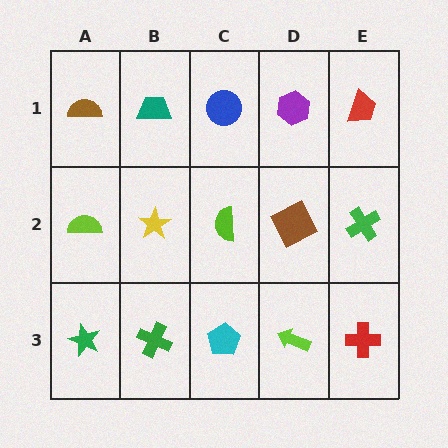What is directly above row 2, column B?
A teal trapezoid.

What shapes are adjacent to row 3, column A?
A lime semicircle (row 2, column A), a green cross (row 3, column B).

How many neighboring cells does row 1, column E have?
2.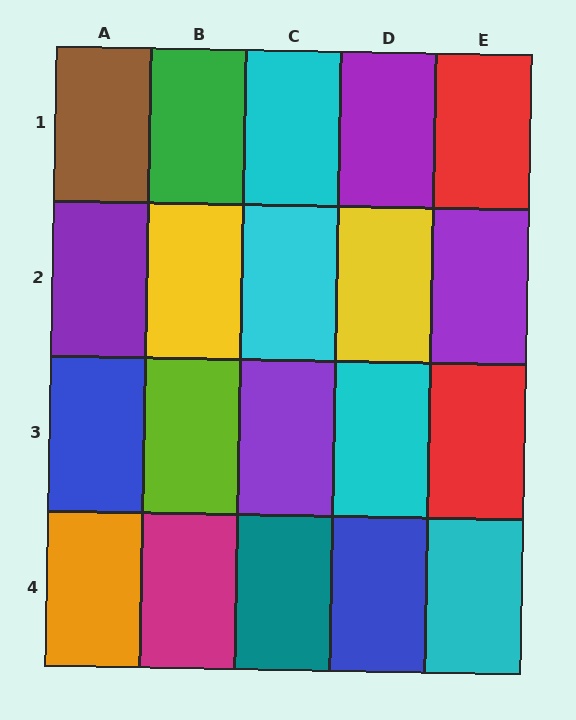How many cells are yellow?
2 cells are yellow.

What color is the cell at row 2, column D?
Yellow.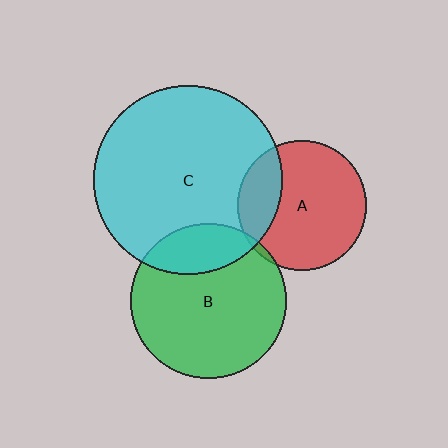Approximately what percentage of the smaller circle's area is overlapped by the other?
Approximately 5%.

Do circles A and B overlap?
Yes.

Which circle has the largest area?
Circle C (cyan).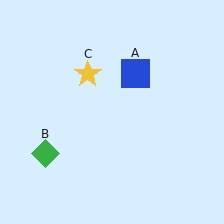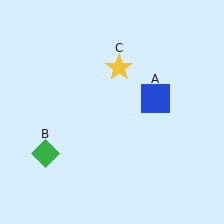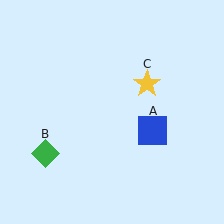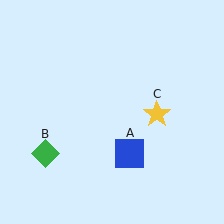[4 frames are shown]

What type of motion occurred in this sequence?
The blue square (object A), yellow star (object C) rotated clockwise around the center of the scene.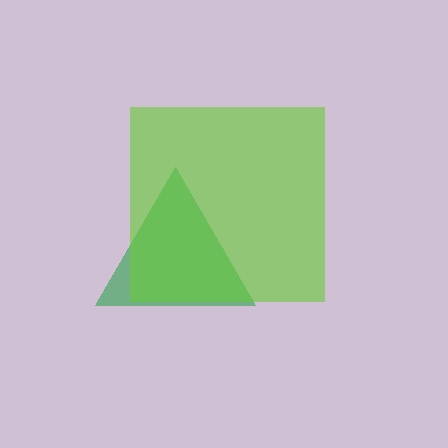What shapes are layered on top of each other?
The layered shapes are: a green triangle, a lime square.